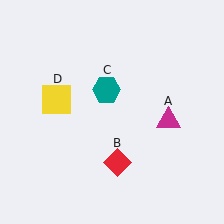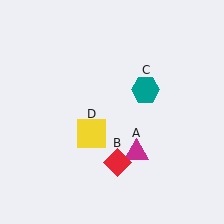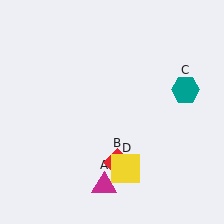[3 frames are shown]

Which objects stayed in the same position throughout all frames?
Red diamond (object B) remained stationary.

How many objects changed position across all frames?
3 objects changed position: magenta triangle (object A), teal hexagon (object C), yellow square (object D).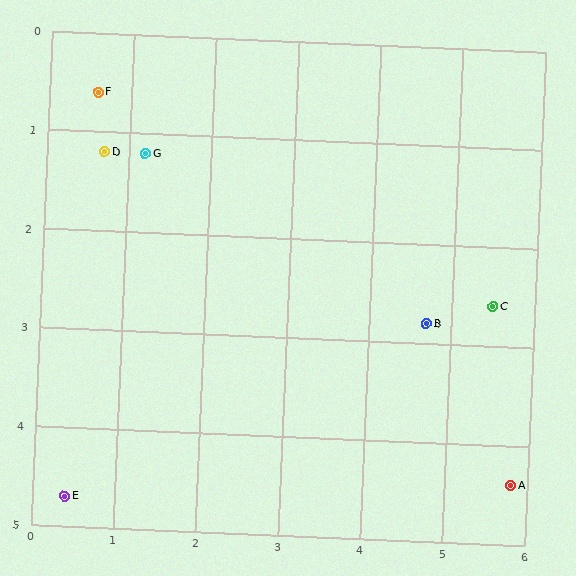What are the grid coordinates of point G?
Point G is at approximately (1.2, 1.2).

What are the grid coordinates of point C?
Point C is at approximately (5.5, 2.6).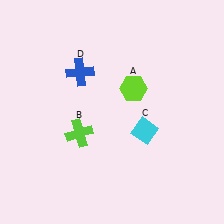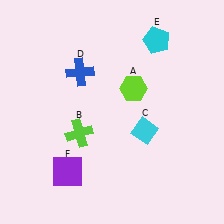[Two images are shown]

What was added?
A cyan pentagon (E), a purple square (F) were added in Image 2.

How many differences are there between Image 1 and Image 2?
There are 2 differences between the two images.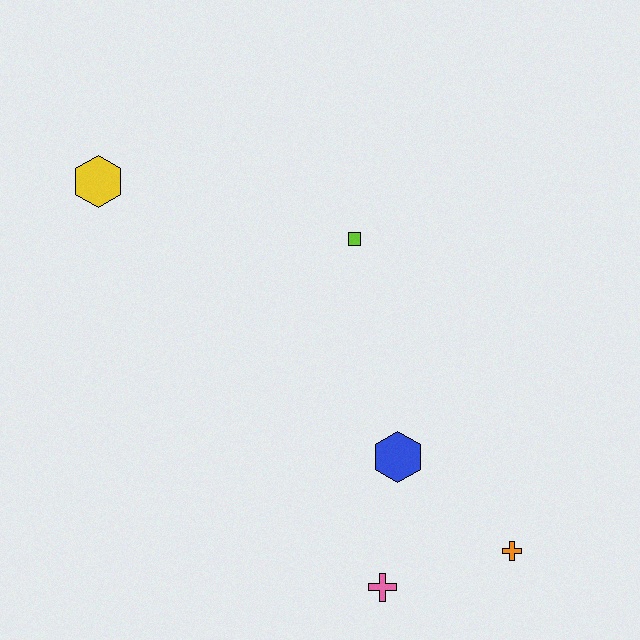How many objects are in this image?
There are 5 objects.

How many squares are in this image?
There is 1 square.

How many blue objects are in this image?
There is 1 blue object.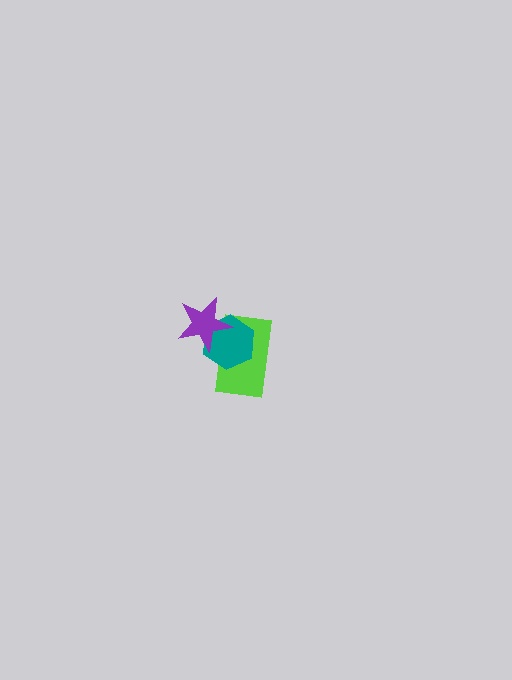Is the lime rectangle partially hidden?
Yes, it is partially covered by another shape.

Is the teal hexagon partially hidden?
Yes, it is partially covered by another shape.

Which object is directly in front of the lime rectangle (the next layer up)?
The teal hexagon is directly in front of the lime rectangle.